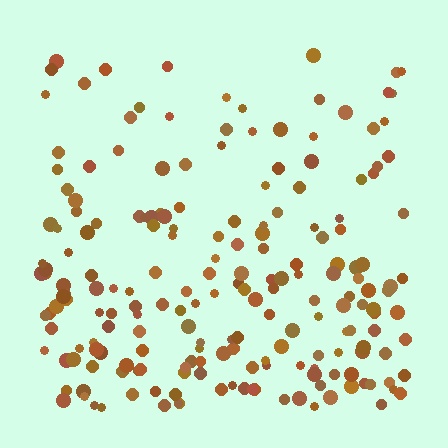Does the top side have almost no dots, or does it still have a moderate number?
Still a moderate number, just noticeably fewer than the bottom.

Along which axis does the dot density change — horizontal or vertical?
Vertical.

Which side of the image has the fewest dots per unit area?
The top.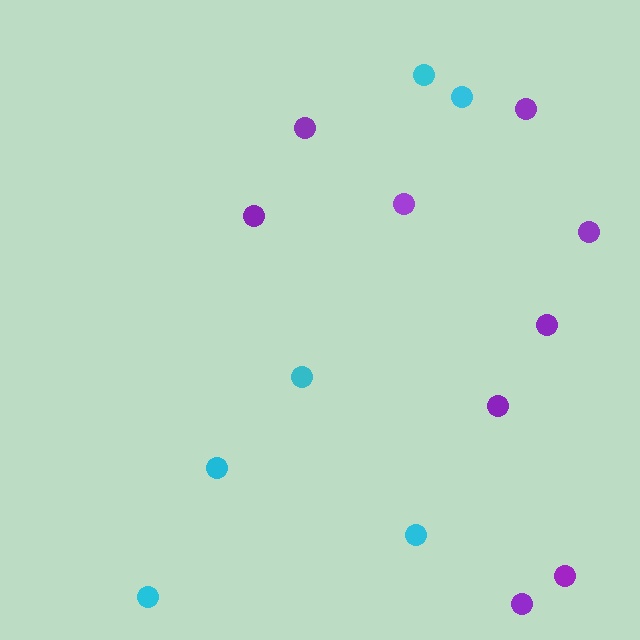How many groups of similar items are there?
There are 2 groups: one group of cyan circles (6) and one group of purple circles (9).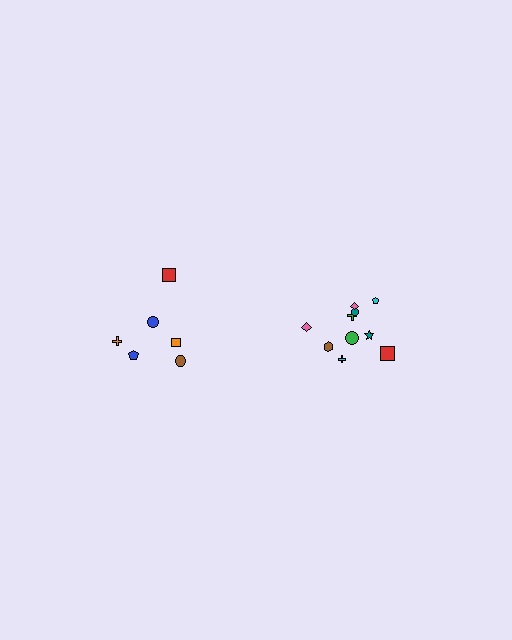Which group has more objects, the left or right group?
The right group.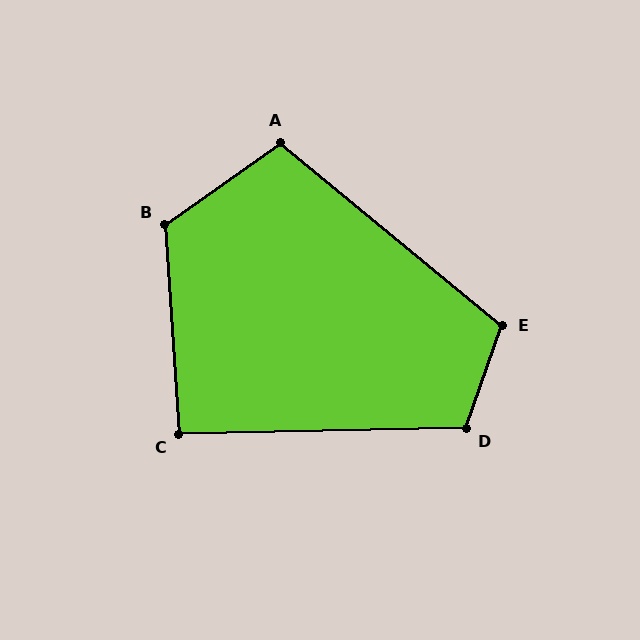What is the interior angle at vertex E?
Approximately 110 degrees (obtuse).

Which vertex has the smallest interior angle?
C, at approximately 93 degrees.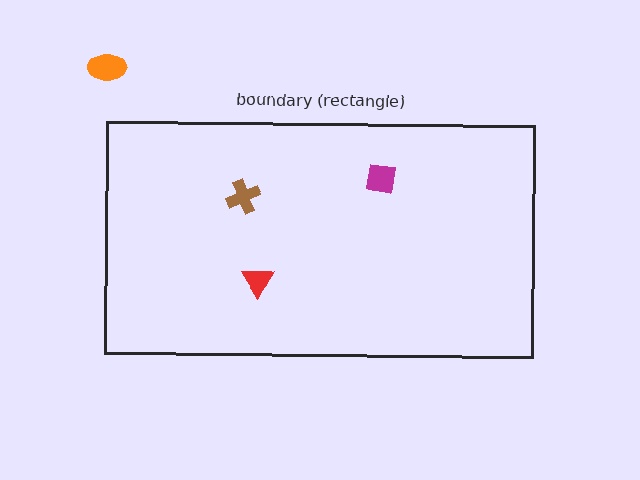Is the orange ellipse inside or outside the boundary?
Outside.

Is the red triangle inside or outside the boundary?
Inside.